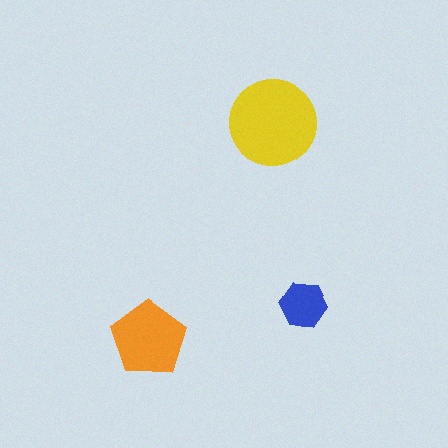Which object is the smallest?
The blue hexagon.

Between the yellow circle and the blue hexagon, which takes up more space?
The yellow circle.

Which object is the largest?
The yellow circle.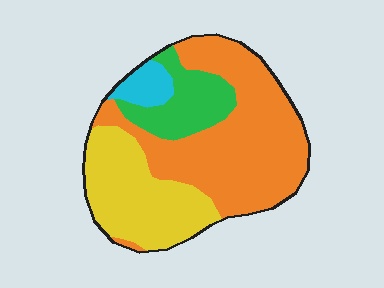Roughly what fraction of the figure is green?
Green covers 15% of the figure.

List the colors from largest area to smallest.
From largest to smallest: orange, yellow, green, cyan.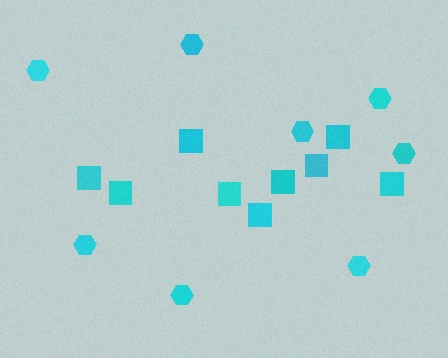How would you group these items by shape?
There are 2 groups: one group of squares (9) and one group of hexagons (8).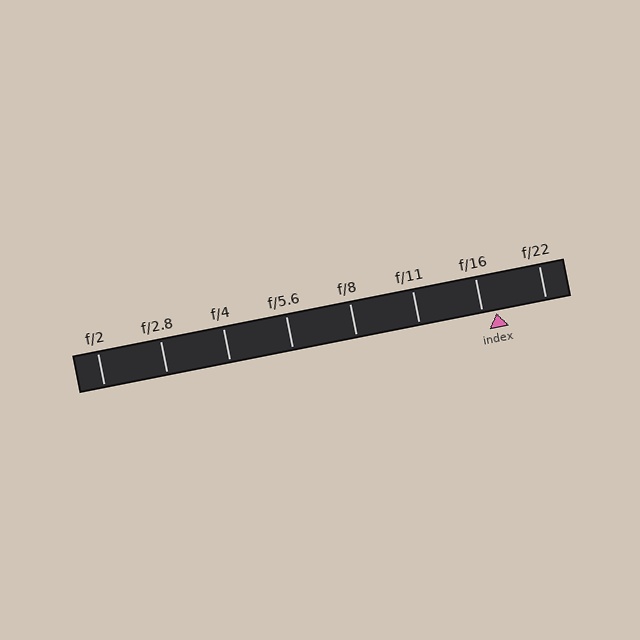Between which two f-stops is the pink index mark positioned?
The index mark is between f/16 and f/22.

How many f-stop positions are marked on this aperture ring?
There are 8 f-stop positions marked.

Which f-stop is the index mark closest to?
The index mark is closest to f/16.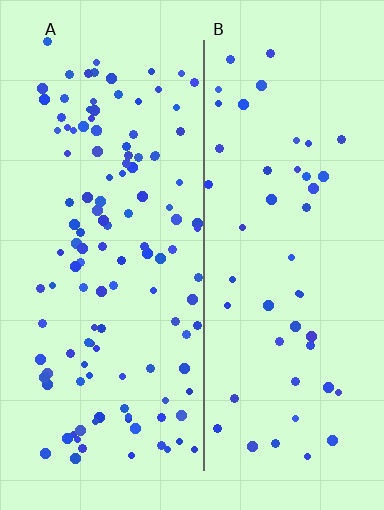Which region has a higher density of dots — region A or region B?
A (the left).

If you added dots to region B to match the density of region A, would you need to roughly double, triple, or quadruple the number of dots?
Approximately triple.